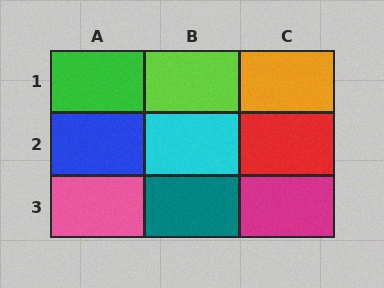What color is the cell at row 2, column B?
Cyan.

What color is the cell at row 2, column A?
Blue.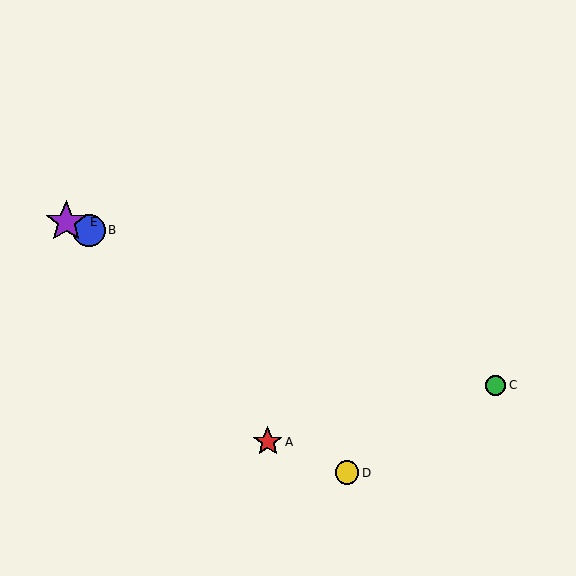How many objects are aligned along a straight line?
3 objects (B, C, E) are aligned along a straight line.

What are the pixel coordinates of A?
Object A is at (268, 442).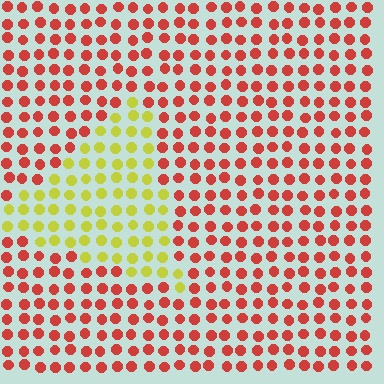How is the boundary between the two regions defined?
The boundary is defined purely by a slight shift in hue (about 66 degrees). Spacing, size, and orientation are identical on both sides.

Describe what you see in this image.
The image is filled with small red elements in a uniform arrangement. A triangle-shaped region is visible where the elements are tinted to a slightly different hue, forming a subtle color boundary.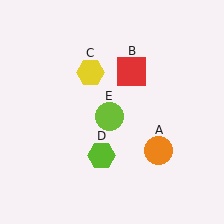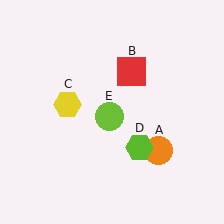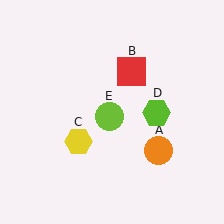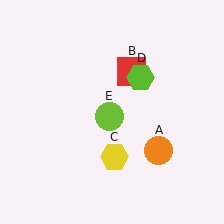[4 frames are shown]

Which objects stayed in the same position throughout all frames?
Orange circle (object A) and red square (object B) and lime circle (object E) remained stationary.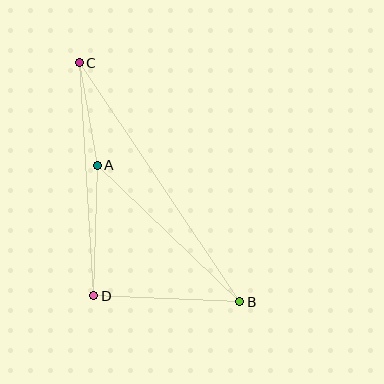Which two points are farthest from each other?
Points B and C are farthest from each other.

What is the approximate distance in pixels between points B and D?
The distance between B and D is approximately 146 pixels.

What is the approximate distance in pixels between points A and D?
The distance between A and D is approximately 131 pixels.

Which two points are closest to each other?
Points A and C are closest to each other.